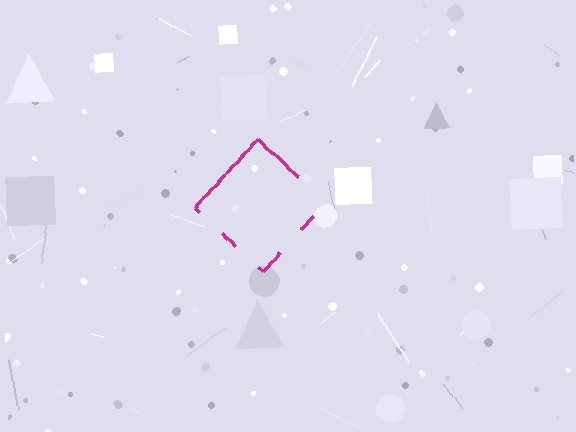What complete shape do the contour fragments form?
The contour fragments form a diamond.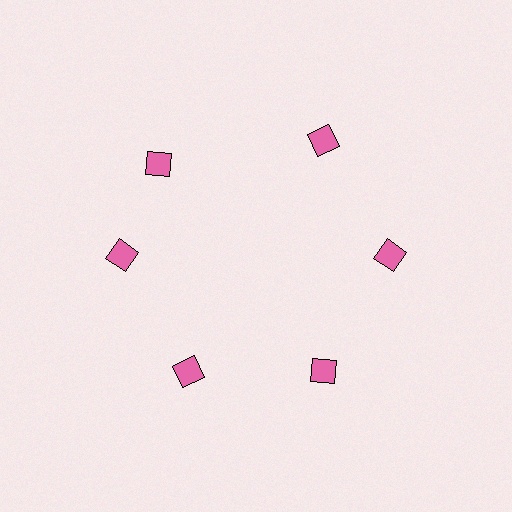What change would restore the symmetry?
The symmetry would be restored by rotating it back into even spacing with its neighbors so that all 6 diamonds sit at equal angles and equal distance from the center.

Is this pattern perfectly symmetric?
No. The 6 pink diamonds are arranged in a ring, but one element near the 11 o'clock position is rotated out of alignment along the ring, breaking the 6-fold rotational symmetry.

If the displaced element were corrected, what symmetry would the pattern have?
It would have 6-fold rotational symmetry — the pattern would map onto itself every 60 degrees.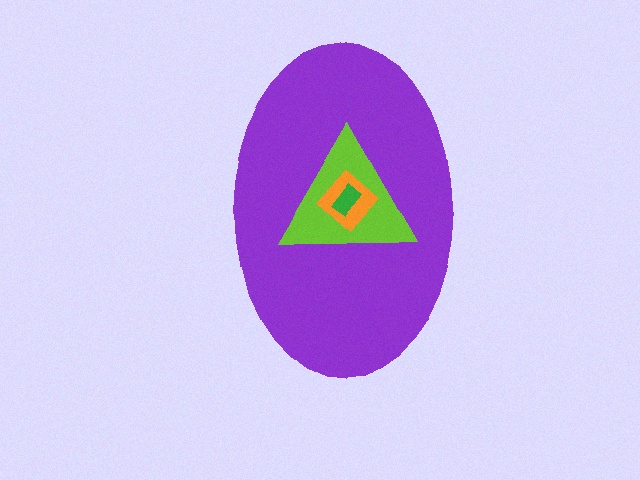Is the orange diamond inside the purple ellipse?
Yes.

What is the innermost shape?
The green rectangle.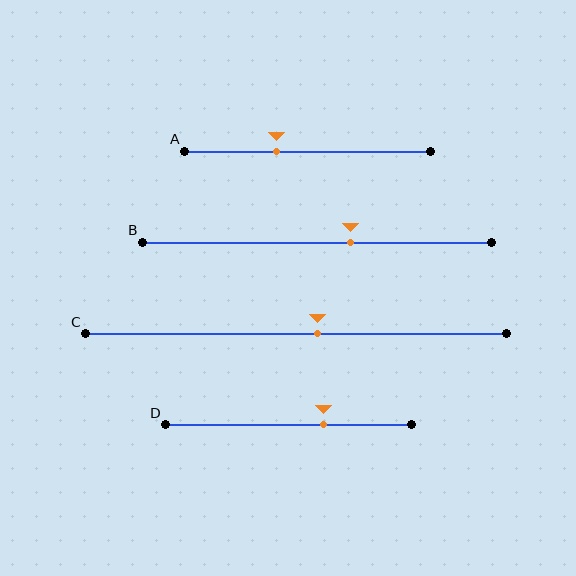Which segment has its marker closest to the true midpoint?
Segment C has its marker closest to the true midpoint.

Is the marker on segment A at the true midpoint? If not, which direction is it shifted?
No, the marker on segment A is shifted to the left by about 13% of the segment length.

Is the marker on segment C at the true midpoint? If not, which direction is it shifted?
No, the marker on segment C is shifted to the right by about 5% of the segment length.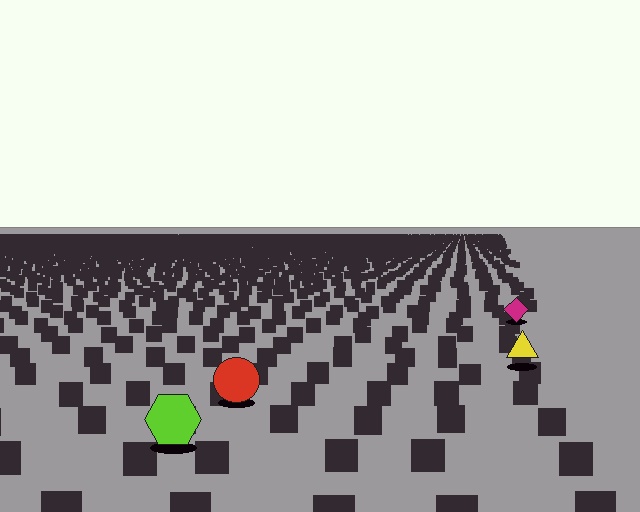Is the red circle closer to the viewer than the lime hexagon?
No. The lime hexagon is closer — you can tell from the texture gradient: the ground texture is coarser near it.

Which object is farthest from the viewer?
The magenta diamond is farthest from the viewer. It appears smaller and the ground texture around it is denser.